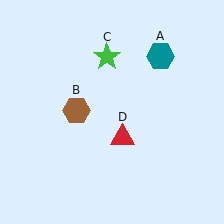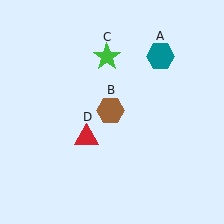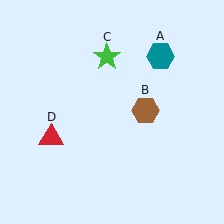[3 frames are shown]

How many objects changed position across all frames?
2 objects changed position: brown hexagon (object B), red triangle (object D).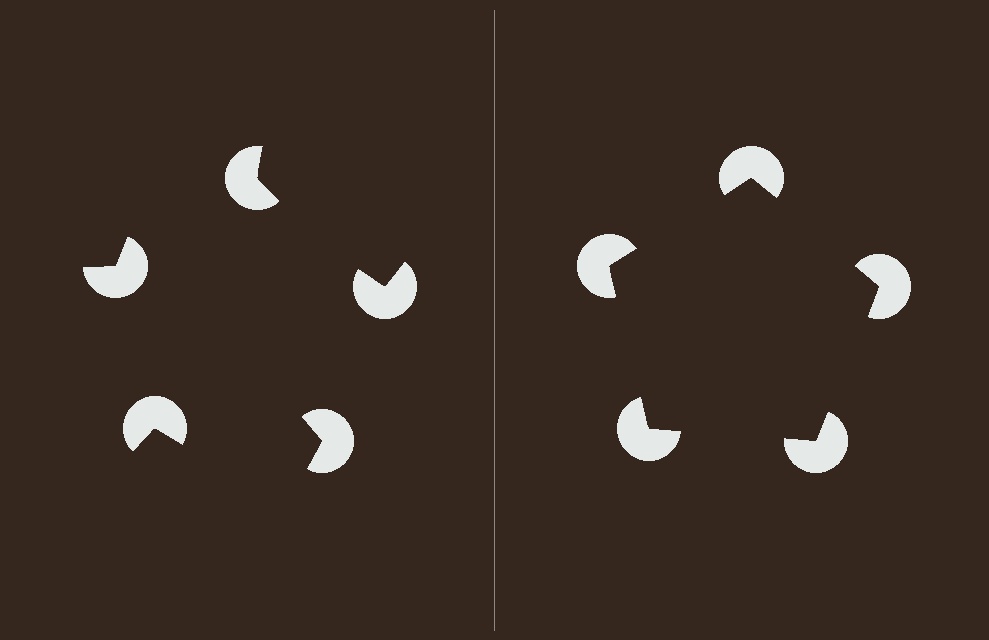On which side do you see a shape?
An illusory pentagon appears on the right side. On the left side the wedge cuts are rotated, so no coherent shape forms.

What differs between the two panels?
The pac-man discs are positioned identically on both sides; only the wedge orientations differ. On the right they align to a pentagon; on the left they are misaligned.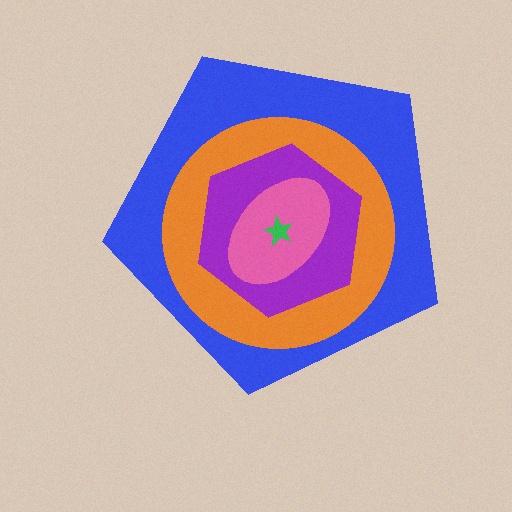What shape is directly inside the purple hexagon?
The pink ellipse.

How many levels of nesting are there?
5.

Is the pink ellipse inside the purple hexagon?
Yes.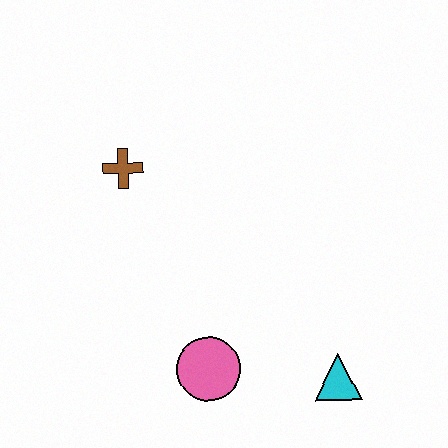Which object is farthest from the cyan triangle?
The brown cross is farthest from the cyan triangle.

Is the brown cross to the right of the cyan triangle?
No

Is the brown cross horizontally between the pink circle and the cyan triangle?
No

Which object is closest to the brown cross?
The pink circle is closest to the brown cross.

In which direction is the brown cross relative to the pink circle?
The brown cross is above the pink circle.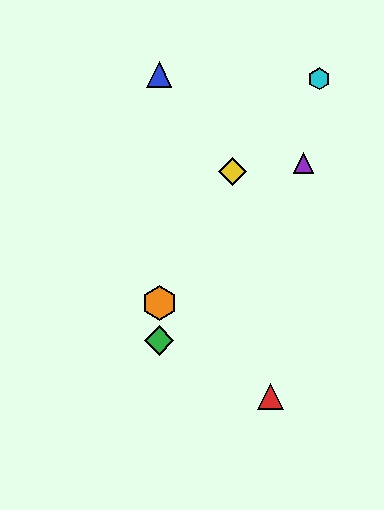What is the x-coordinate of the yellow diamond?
The yellow diamond is at x≈233.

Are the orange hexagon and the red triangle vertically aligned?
No, the orange hexagon is at x≈159 and the red triangle is at x≈270.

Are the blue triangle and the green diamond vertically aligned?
Yes, both are at x≈159.